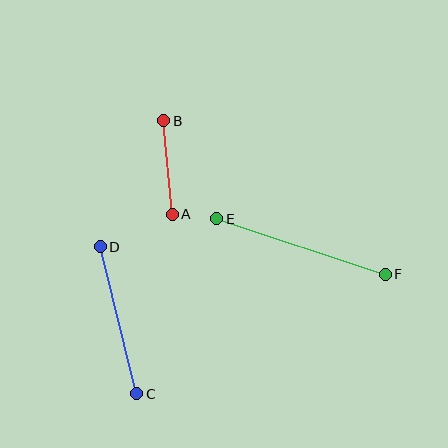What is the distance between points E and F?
The distance is approximately 177 pixels.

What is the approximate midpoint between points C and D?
The midpoint is at approximately (119, 320) pixels.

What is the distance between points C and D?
The distance is approximately 151 pixels.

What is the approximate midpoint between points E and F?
The midpoint is at approximately (301, 247) pixels.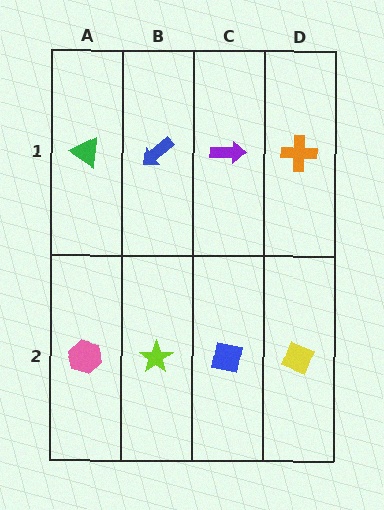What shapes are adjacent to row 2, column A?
A green triangle (row 1, column A), a lime star (row 2, column B).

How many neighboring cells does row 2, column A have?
2.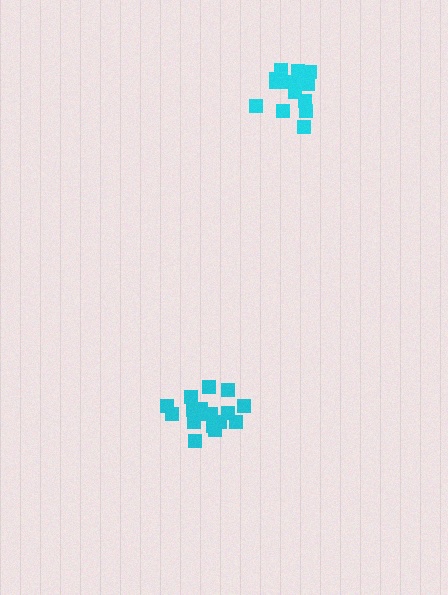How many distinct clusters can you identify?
There are 2 distinct clusters.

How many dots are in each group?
Group 1: 17 dots, Group 2: 16 dots (33 total).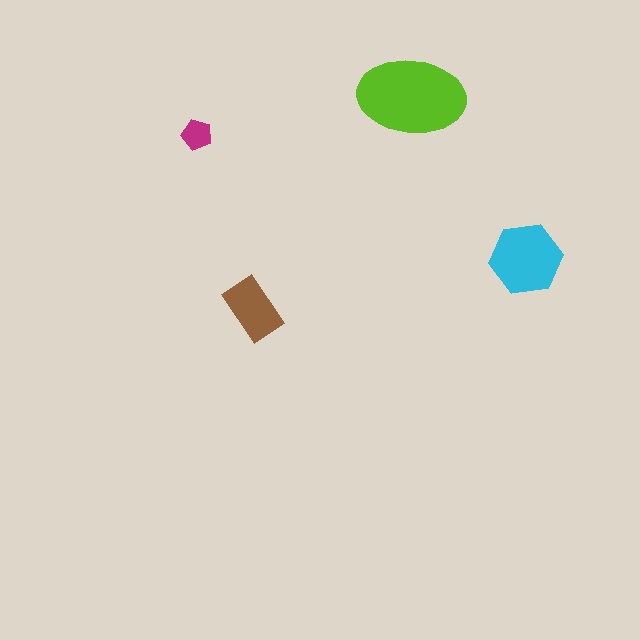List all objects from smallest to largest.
The magenta pentagon, the brown rectangle, the cyan hexagon, the lime ellipse.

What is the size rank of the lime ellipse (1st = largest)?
1st.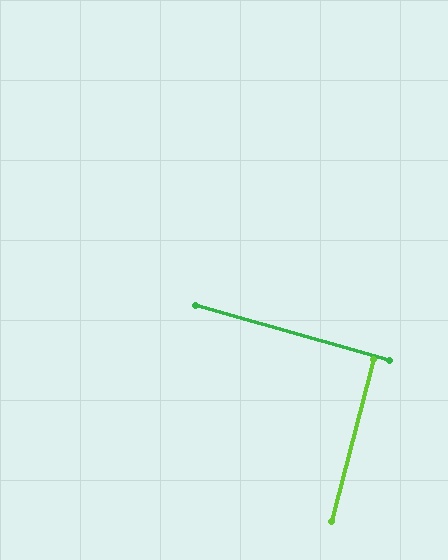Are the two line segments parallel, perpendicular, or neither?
Perpendicular — they meet at approximately 88°.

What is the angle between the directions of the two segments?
Approximately 88 degrees.